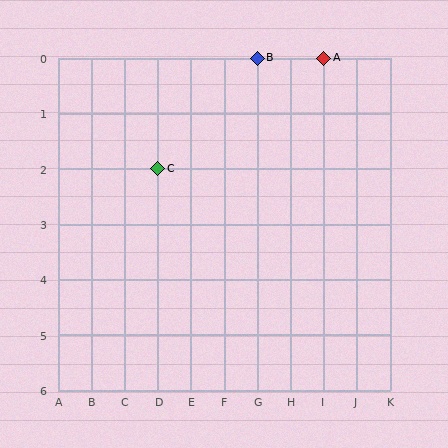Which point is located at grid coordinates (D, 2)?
Point C is at (D, 2).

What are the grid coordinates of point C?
Point C is at grid coordinates (D, 2).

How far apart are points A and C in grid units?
Points A and C are 5 columns and 2 rows apart (about 5.4 grid units diagonally).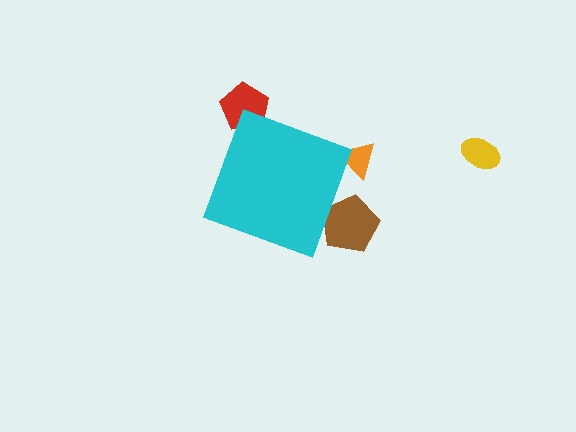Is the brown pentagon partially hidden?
Yes, the brown pentagon is partially hidden behind the cyan diamond.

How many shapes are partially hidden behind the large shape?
3 shapes are partially hidden.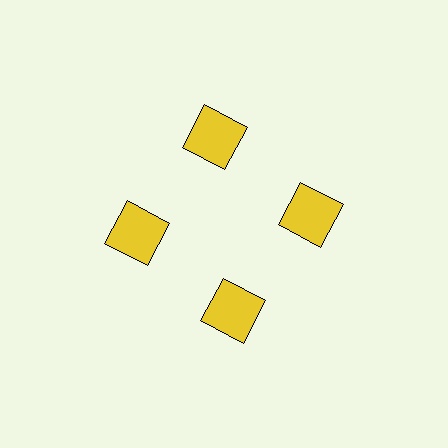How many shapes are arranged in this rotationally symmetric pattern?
There are 4 shapes, arranged in 4 groups of 1.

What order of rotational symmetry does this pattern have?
This pattern has 4-fold rotational symmetry.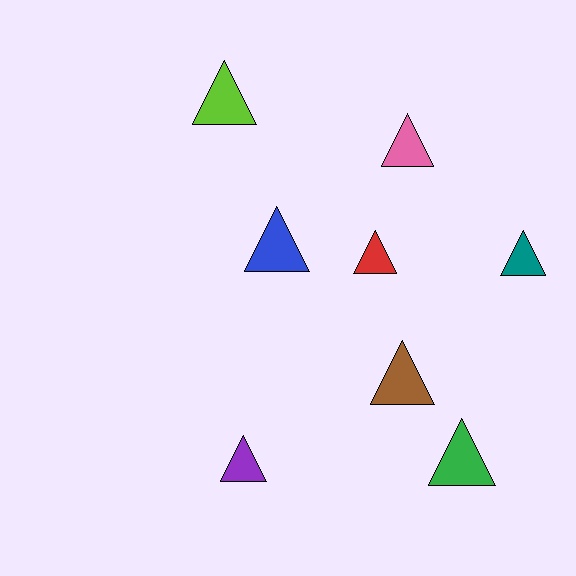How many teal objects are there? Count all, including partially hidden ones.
There is 1 teal object.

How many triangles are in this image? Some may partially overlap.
There are 8 triangles.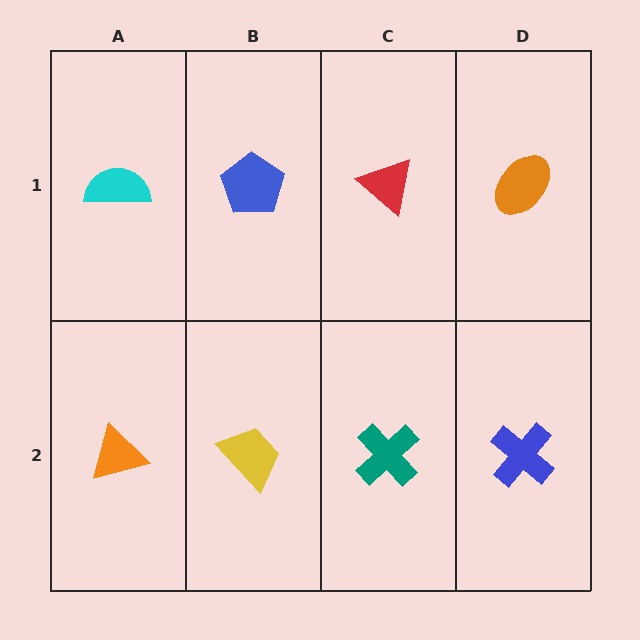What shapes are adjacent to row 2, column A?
A cyan semicircle (row 1, column A), a yellow trapezoid (row 2, column B).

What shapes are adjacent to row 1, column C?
A teal cross (row 2, column C), a blue pentagon (row 1, column B), an orange ellipse (row 1, column D).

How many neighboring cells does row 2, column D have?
2.